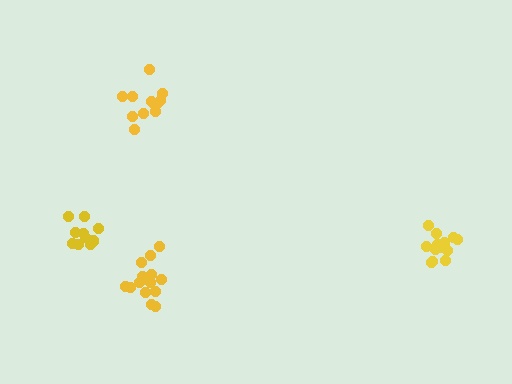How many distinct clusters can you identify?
There are 4 distinct clusters.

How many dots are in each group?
Group 1: 12 dots, Group 2: 14 dots, Group 3: 12 dots, Group 4: 13 dots (51 total).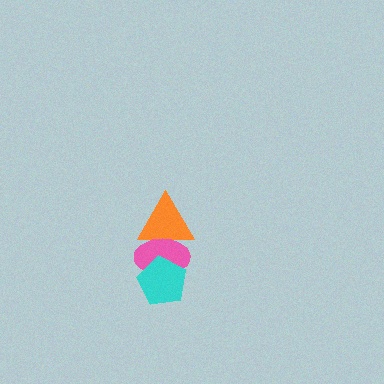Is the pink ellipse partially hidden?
Yes, it is partially covered by another shape.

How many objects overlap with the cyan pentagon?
1 object overlaps with the cyan pentagon.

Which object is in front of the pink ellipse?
The cyan pentagon is in front of the pink ellipse.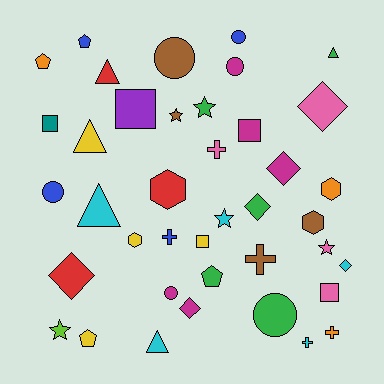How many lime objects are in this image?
There is 1 lime object.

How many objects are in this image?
There are 40 objects.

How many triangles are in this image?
There are 5 triangles.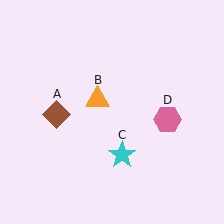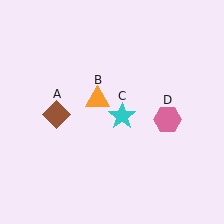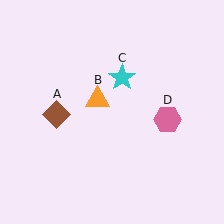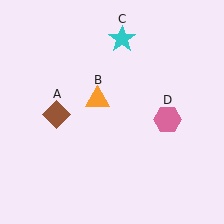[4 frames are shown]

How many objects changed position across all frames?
1 object changed position: cyan star (object C).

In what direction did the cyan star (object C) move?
The cyan star (object C) moved up.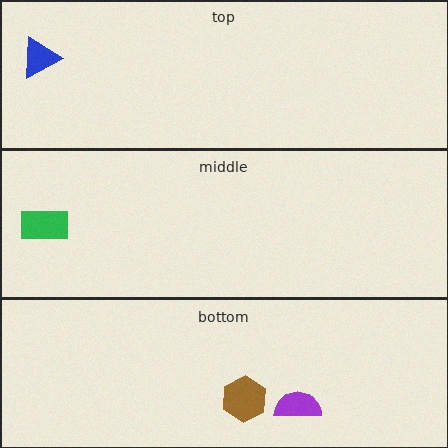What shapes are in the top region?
The blue triangle.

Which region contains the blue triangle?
The top region.